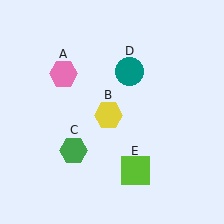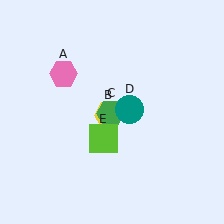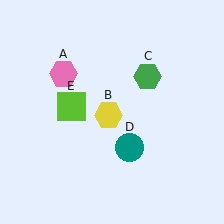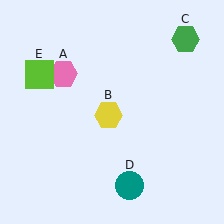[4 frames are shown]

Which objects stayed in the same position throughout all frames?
Pink hexagon (object A) and yellow hexagon (object B) remained stationary.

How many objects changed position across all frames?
3 objects changed position: green hexagon (object C), teal circle (object D), lime square (object E).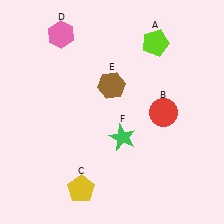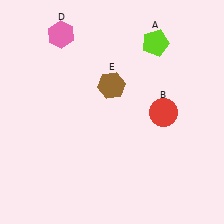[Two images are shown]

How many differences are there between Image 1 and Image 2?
There are 2 differences between the two images.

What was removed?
The green star (F), the yellow pentagon (C) were removed in Image 2.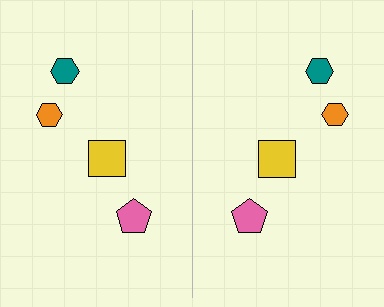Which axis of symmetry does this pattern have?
The pattern has a vertical axis of symmetry running through the center of the image.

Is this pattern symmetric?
Yes, this pattern has bilateral (reflection) symmetry.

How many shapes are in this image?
There are 8 shapes in this image.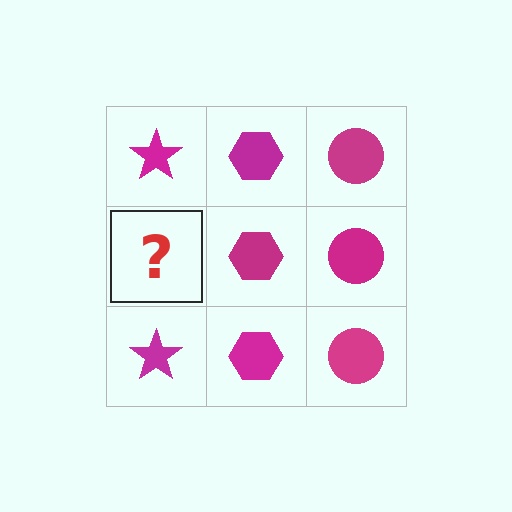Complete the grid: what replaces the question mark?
The question mark should be replaced with a magenta star.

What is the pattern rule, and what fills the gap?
The rule is that each column has a consistent shape. The gap should be filled with a magenta star.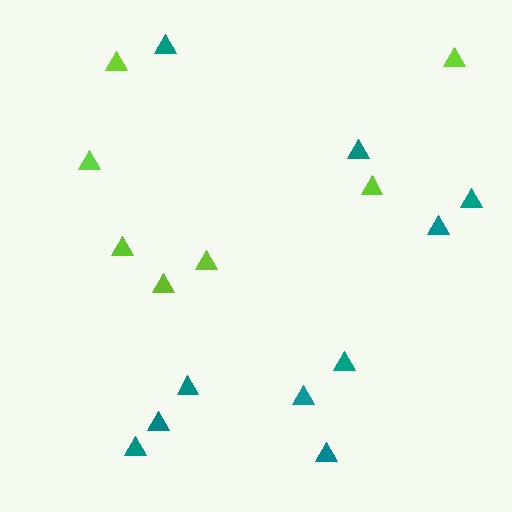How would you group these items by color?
There are 2 groups: one group of teal triangles (10) and one group of lime triangles (7).